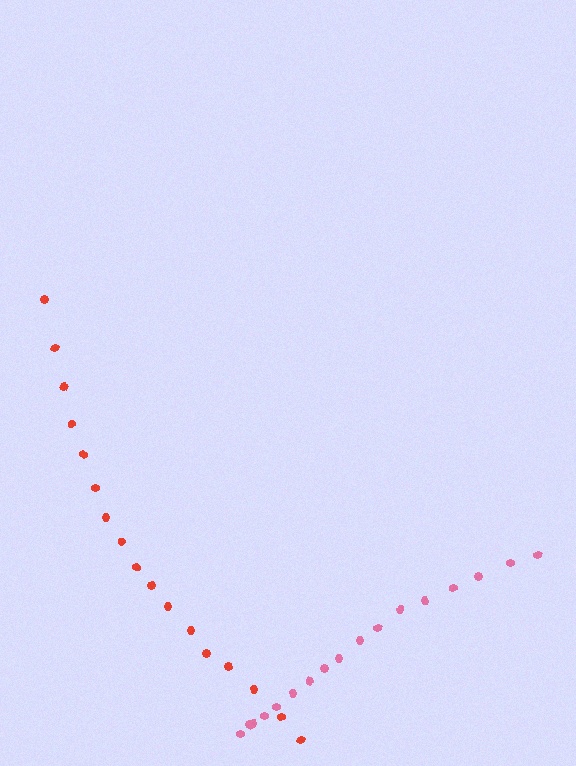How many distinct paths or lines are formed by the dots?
There are 2 distinct paths.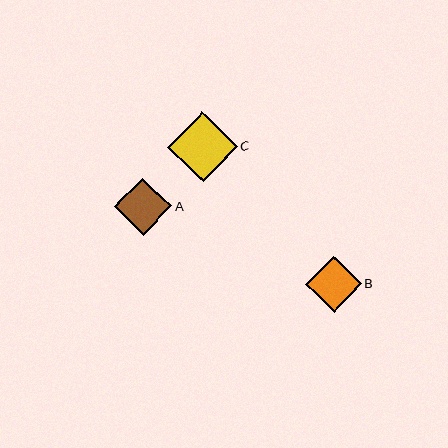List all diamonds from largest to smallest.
From largest to smallest: C, A, B.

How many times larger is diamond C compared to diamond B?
Diamond C is approximately 1.2 times the size of diamond B.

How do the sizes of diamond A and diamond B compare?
Diamond A and diamond B are approximately the same size.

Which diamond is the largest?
Diamond C is the largest with a size of approximately 70 pixels.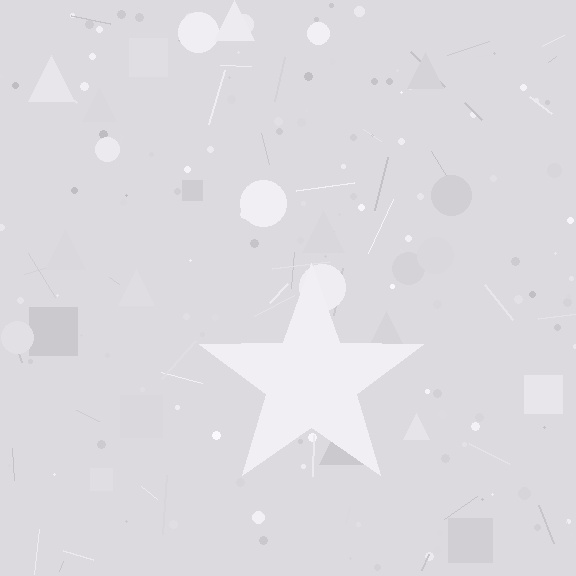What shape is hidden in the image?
A star is hidden in the image.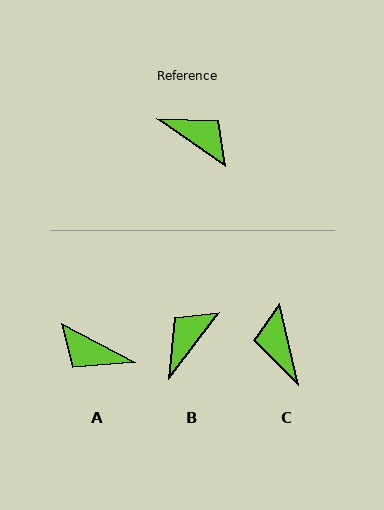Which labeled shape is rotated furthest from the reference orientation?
A, about 174 degrees away.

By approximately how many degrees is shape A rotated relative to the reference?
Approximately 174 degrees clockwise.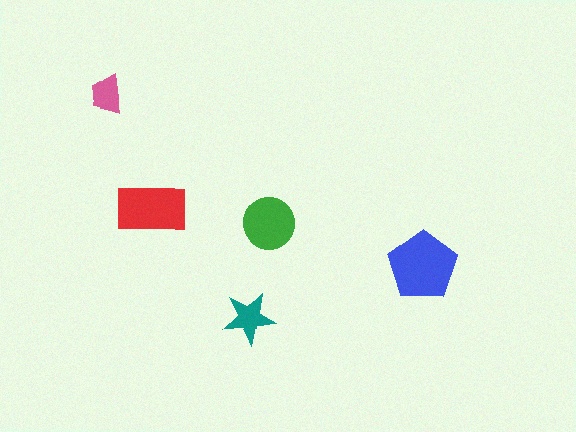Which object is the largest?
The blue pentagon.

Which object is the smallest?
The pink trapezoid.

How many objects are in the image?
There are 5 objects in the image.